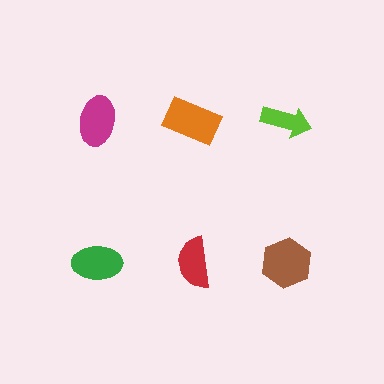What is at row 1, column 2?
An orange rectangle.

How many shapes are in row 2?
3 shapes.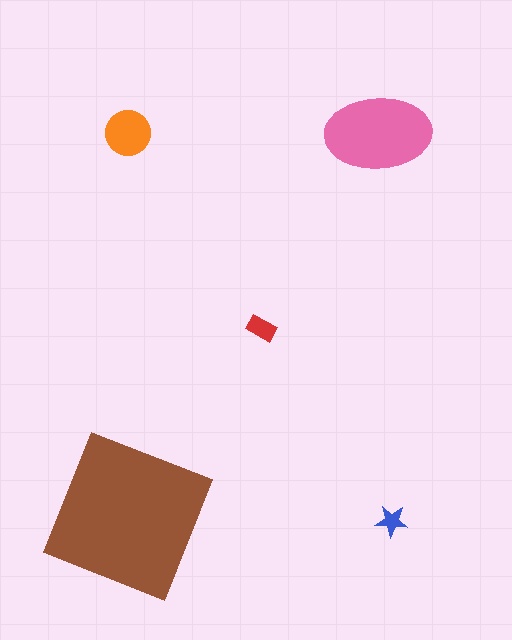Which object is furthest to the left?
The brown square is leftmost.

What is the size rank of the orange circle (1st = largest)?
3rd.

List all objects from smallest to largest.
The blue star, the red rectangle, the orange circle, the pink ellipse, the brown square.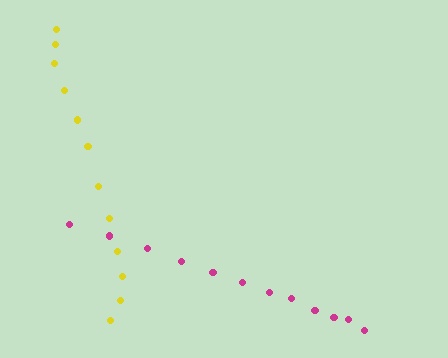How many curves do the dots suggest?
There are 2 distinct paths.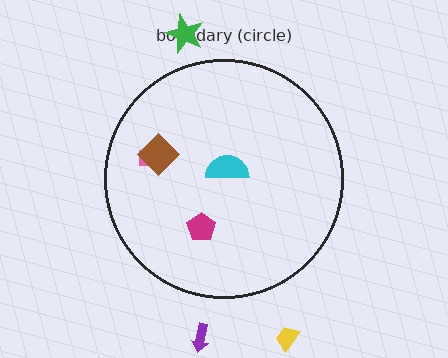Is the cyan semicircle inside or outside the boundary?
Inside.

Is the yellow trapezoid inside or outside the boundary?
Outside.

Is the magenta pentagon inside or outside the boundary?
Inside.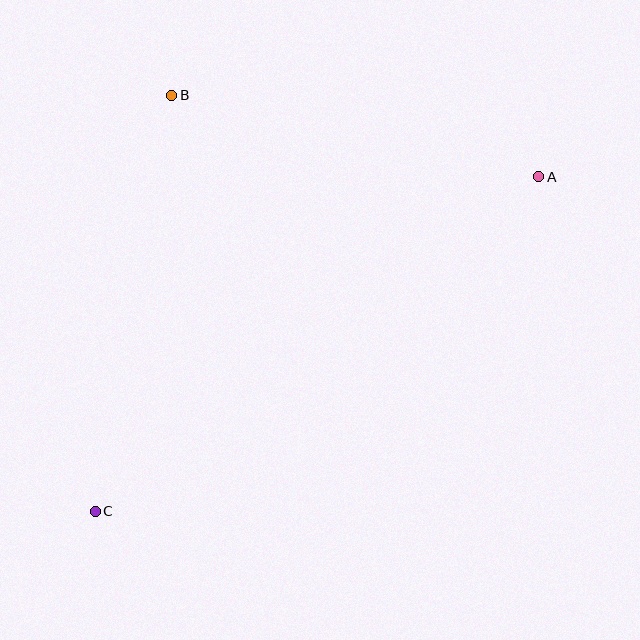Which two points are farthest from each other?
Points A and C are farthest from each other.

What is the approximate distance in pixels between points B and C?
The distance between B and C is approximately 423 pixels.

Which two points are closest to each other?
Points A and B are closest to each other.